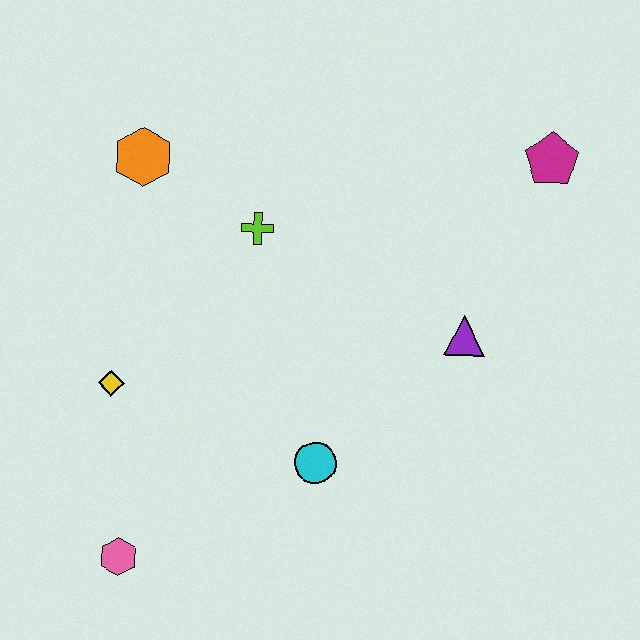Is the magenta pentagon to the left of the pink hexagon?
No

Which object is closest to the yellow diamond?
The pink hexagon is closest to the yellow diamond.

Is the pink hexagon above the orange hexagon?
No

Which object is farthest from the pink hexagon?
The magenta pentagon is farthest from the pink hexagon.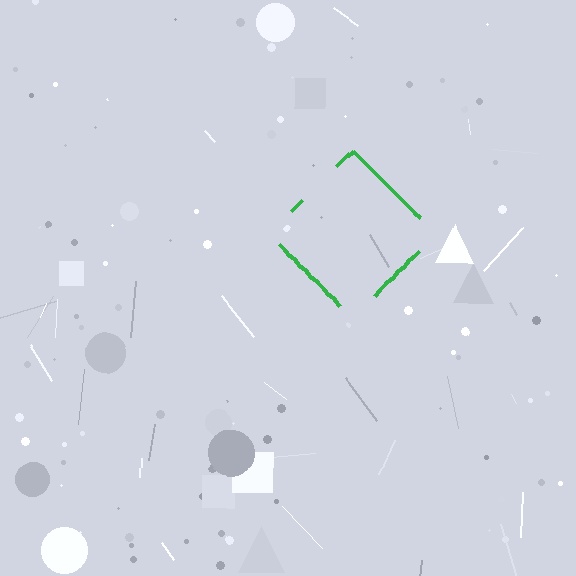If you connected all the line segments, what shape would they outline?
They would outline a diamond.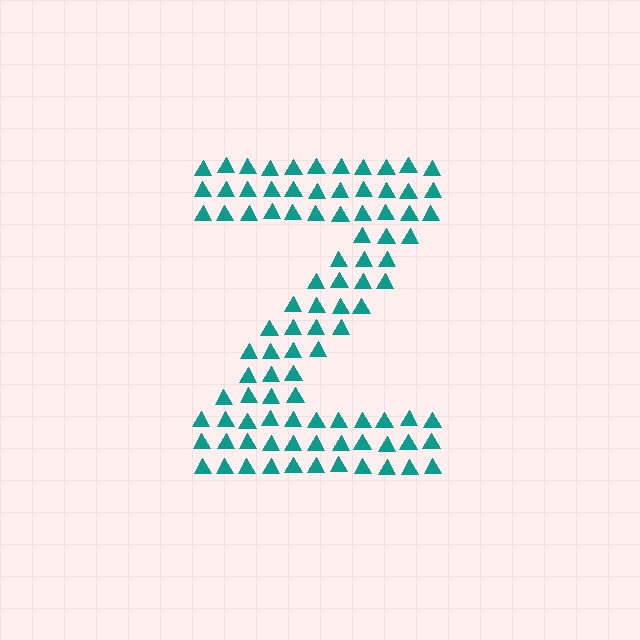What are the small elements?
The small elements are triangles.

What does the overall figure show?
The overall figure shows the letter Z.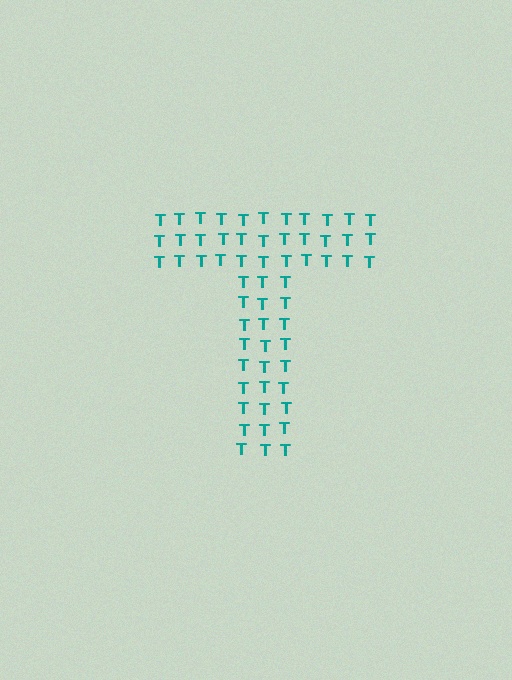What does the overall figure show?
The overall figure shows the letter T.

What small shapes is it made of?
It is made of small letter T's.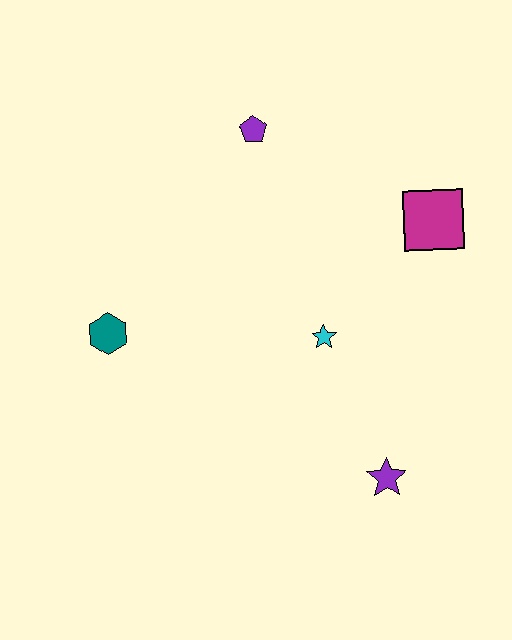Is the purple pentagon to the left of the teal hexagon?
No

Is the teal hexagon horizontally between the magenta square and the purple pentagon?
No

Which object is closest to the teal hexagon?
The cyan star is closest to the teal hexagon.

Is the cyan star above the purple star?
Yes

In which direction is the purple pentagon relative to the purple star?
The purple pentagon is above the purple star.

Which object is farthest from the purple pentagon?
The purple star is farthest from the purple pentagon.